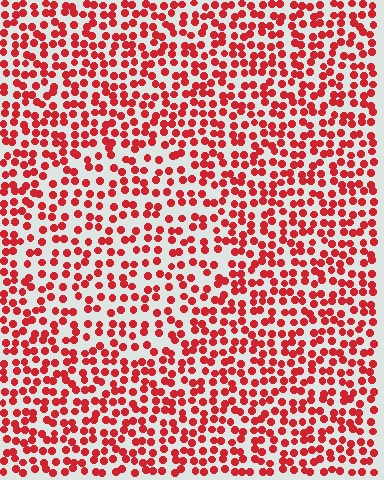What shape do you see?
I see a circle.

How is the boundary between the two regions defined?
The boundary is defined by a change in element density (approximately 1.4x ratio). All elements are the same color, size, and shape.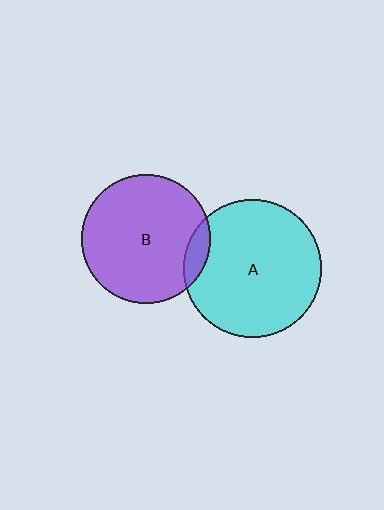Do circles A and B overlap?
Yes.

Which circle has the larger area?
Circle A (cyan).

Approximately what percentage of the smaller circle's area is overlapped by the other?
Approximately 10%.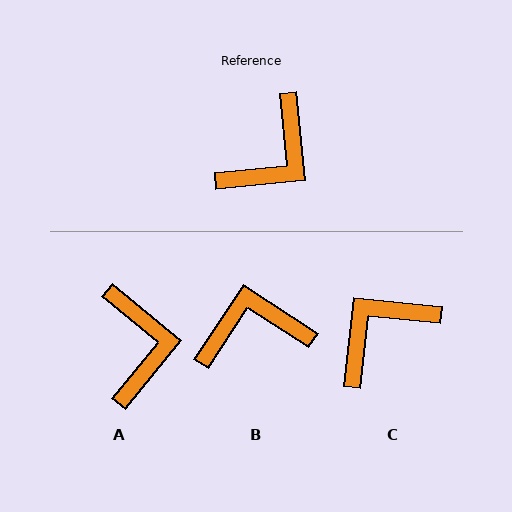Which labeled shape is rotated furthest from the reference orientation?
C, about 168 degrees away.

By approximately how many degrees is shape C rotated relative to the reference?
Approximately 168 degrees counter-clockwise.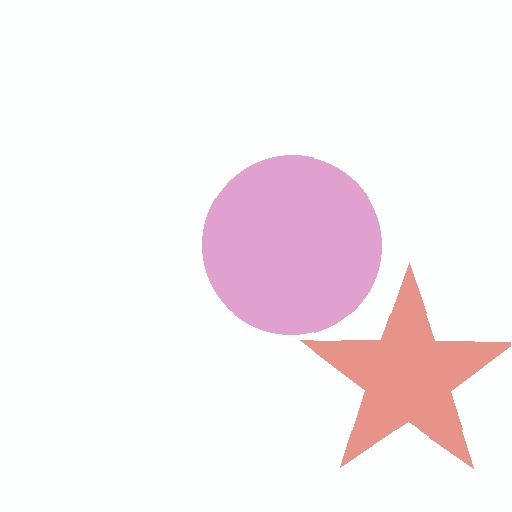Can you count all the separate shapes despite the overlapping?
Yes, there are 2 separate shapes.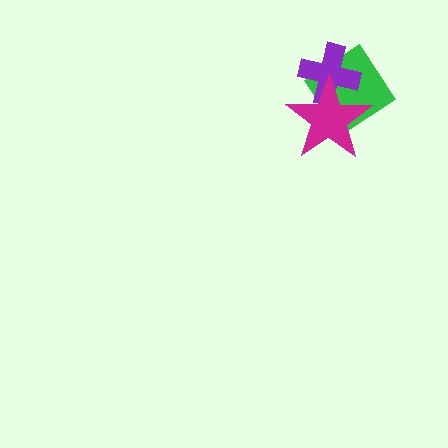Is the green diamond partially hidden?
Yes, it is partially covered by another shape.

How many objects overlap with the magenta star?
2 objects overlap with the magenta star.